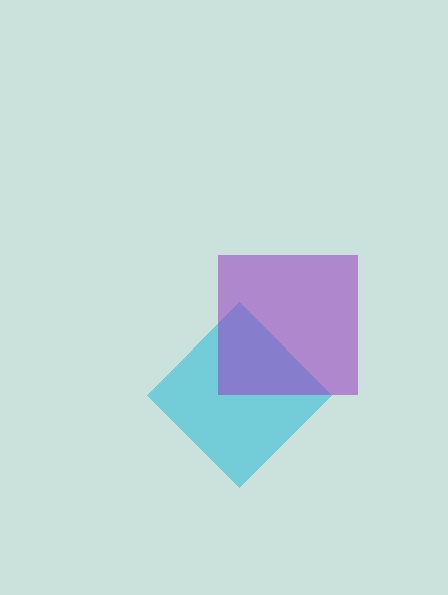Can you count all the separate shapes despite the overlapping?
Yes, there are 2 separate shapes.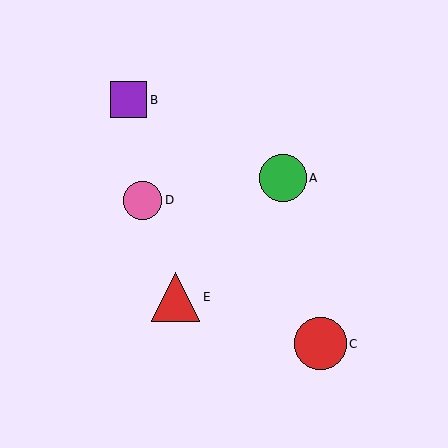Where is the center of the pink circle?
The center of the pink circle is at (143, 200).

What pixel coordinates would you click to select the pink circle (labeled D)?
Click at (143, 200) to select the pink circle D.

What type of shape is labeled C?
Shape C is a red circle.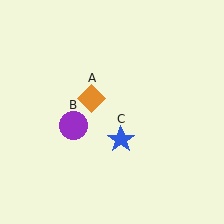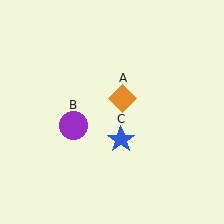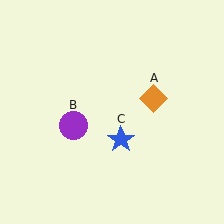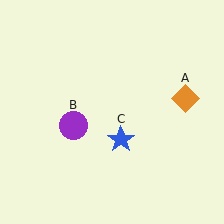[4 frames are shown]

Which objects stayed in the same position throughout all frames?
Purple circle (object B) and blue star (object C) remained stationary.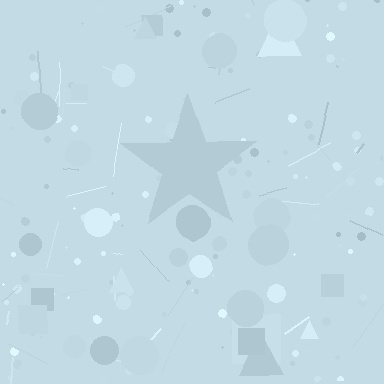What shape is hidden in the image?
A star is hidden in the image.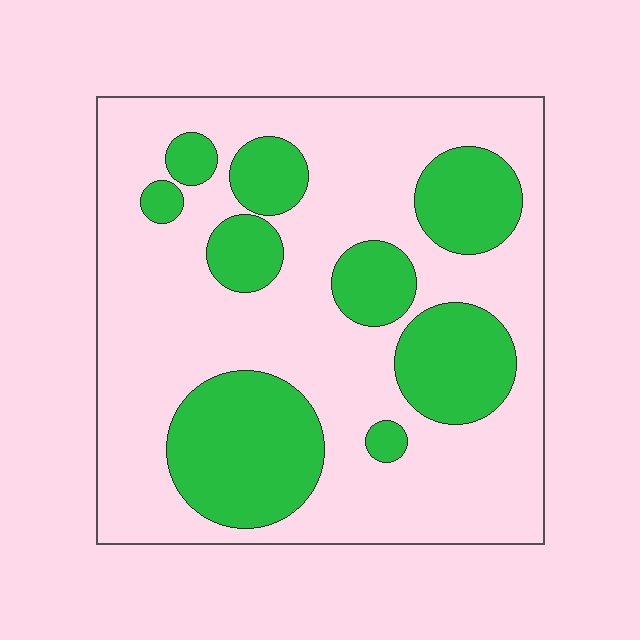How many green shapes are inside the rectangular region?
9.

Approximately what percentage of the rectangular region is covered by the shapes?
Approximately 30%.